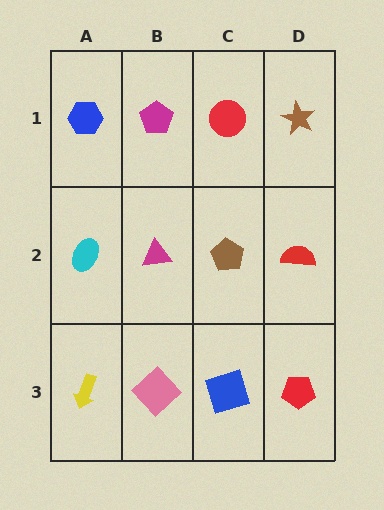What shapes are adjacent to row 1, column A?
A cyan ellipse (row 2, column A), a magenta pentagon (row 1, column B).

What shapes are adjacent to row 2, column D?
A brown star (row 1, column D), a red pentagon (row 3, column D), a brown pentagon (row 2, column C).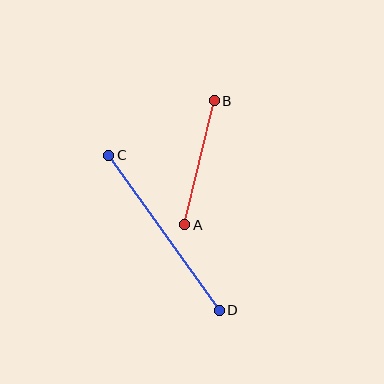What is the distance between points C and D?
The distance is approximately 191 pixels.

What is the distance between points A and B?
The distance is approximately 128 pixels.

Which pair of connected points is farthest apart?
Points C and D are farthest apart.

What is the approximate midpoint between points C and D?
The midpoint is at approximately (164, 233) pixels.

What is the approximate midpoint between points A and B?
The midpoint is at approximately (199, 163) pixels.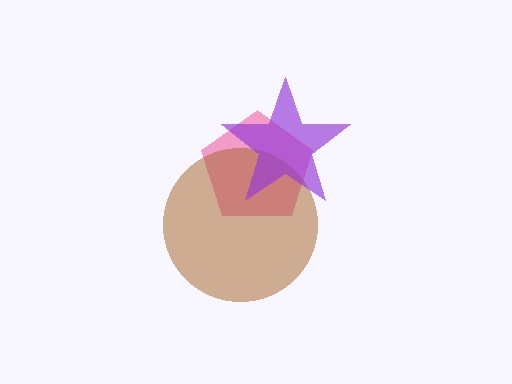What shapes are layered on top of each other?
The layered shapes are: a pink pentagon, a brown circle, a purple star.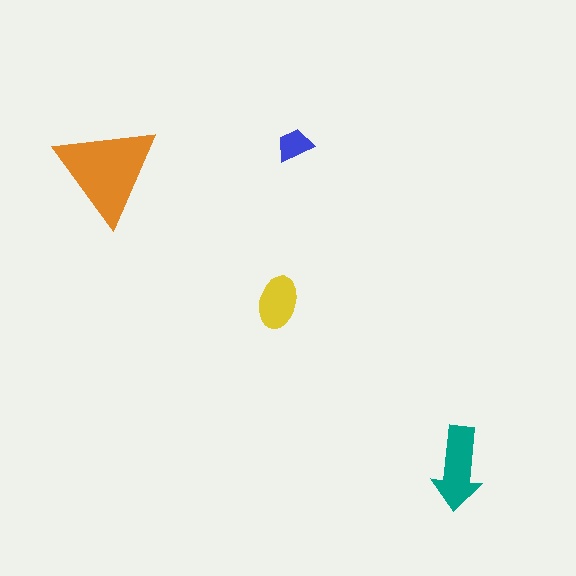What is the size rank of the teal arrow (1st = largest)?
2nd.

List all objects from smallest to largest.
The blue trapezoid, the yellow ellipse, the teal arrow, the orange triangle.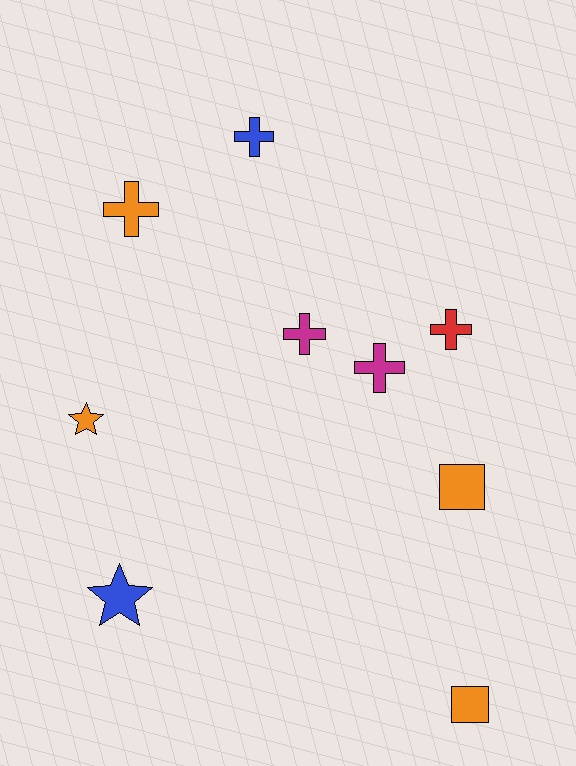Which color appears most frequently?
Orange, with 4 objects.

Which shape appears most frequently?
Cross, with 5 objects.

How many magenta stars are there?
There are no magenta stars.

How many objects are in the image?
There are 9 objects.